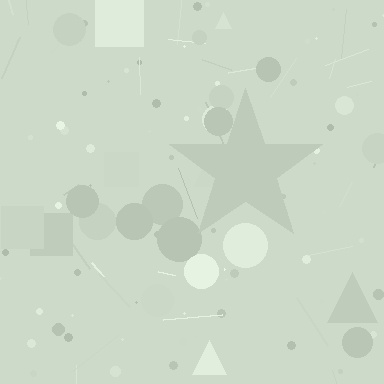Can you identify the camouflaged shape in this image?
The camouflaged shape is a star.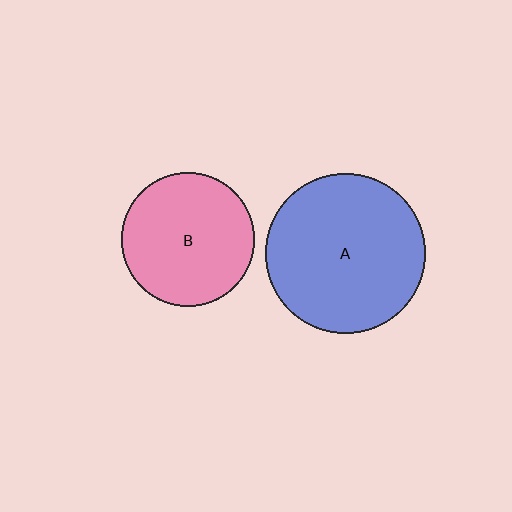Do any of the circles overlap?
No, none of the circles overlap.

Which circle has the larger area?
Circle A (blue).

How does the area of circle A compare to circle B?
Approximately 1.4 times.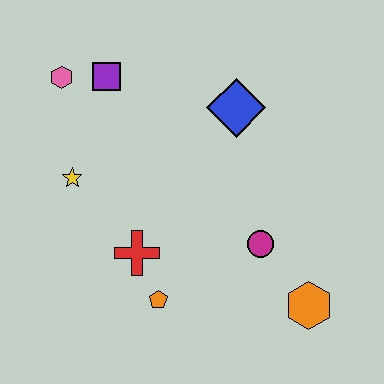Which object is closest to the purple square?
The pink hexagon is closest to the purple square.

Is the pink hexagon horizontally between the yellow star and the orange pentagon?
No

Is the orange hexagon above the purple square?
No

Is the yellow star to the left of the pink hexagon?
No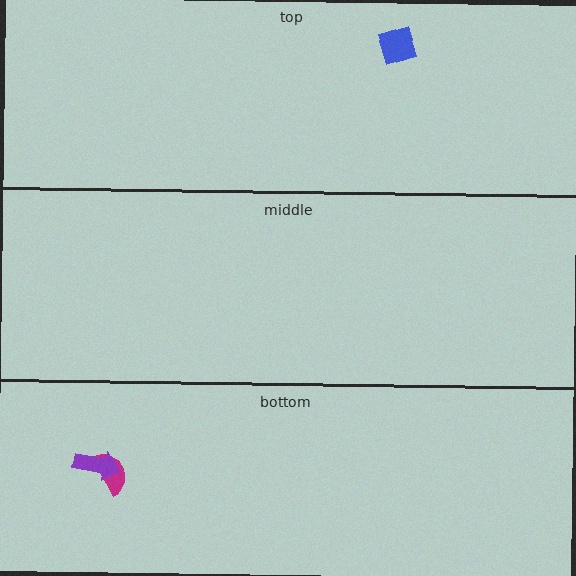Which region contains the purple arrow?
The bottom region.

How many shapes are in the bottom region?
2.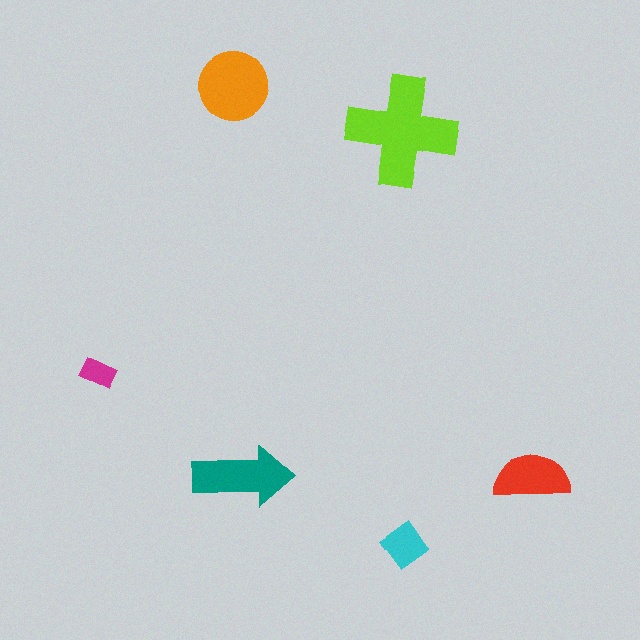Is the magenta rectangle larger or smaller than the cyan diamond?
Smaller.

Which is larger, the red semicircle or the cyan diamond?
The red semicircle.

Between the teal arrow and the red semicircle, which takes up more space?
The teal arrow.